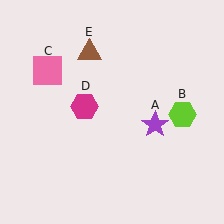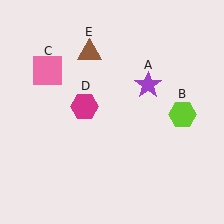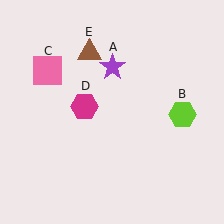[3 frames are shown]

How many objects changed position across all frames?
1 object changed position: purple star (object A).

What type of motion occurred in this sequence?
The purple star (object A) rotated counterclockwise around the center of the scene.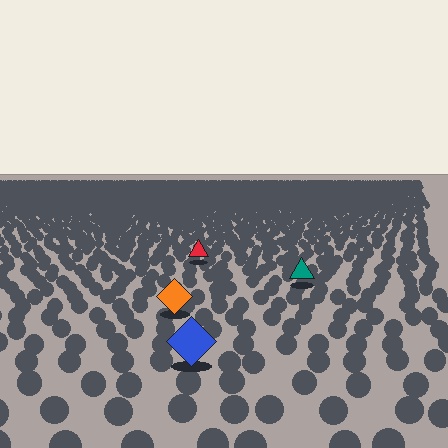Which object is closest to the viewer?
The blue diamond is closest. The texture marks near it are larger and more spread out.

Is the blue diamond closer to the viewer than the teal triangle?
Yes. The blue diamond is closer — you can tell from the texture gradient: the ground texture is coarser near it.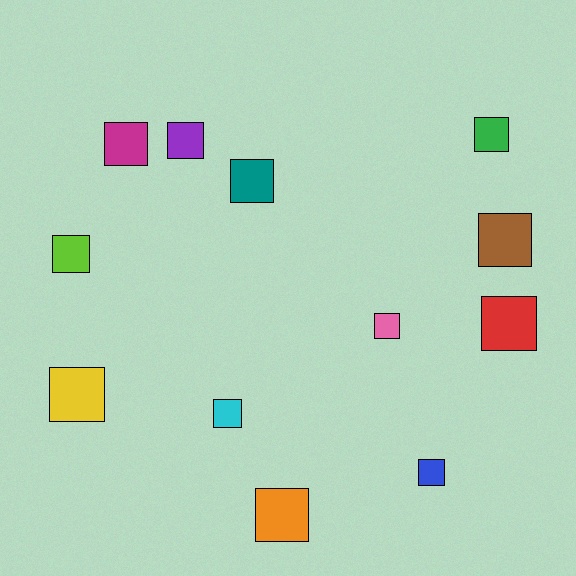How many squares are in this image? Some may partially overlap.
There are 12 squares.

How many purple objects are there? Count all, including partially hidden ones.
There is 1 purple object.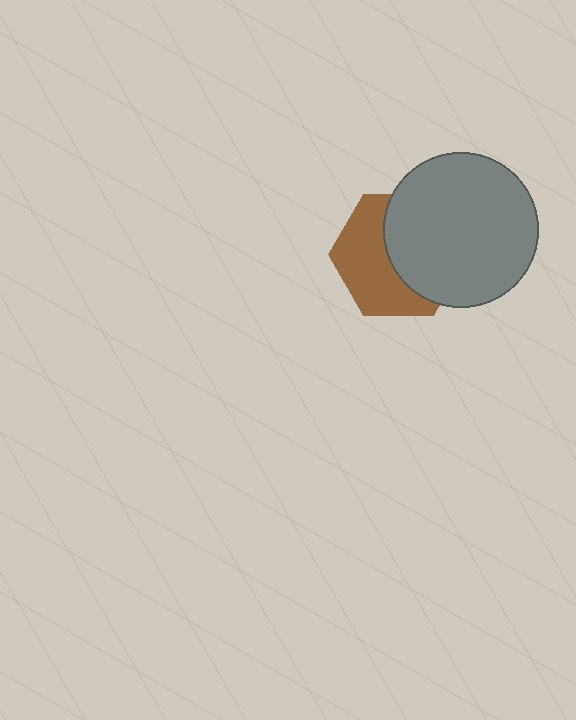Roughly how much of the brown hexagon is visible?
About half of it is visible (roughly 49%).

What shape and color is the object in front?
The object in front is a gray circle.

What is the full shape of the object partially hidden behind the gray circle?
The partially hidden object is a brown hexagon.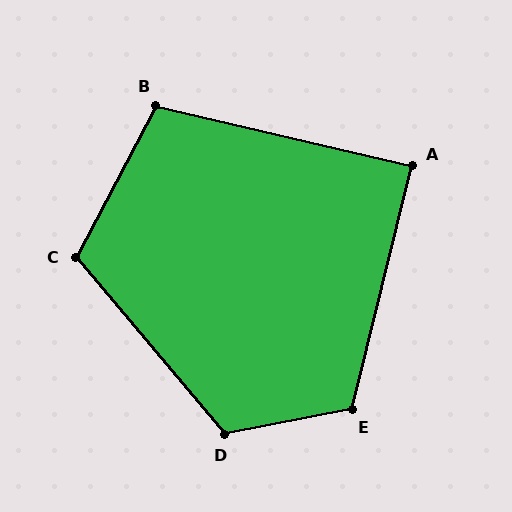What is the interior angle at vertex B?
Approximately 105 degrees (obtuse).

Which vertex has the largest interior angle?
D, at approximately 119 degrees.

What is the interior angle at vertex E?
Approximately 115 degrees (obtuse).